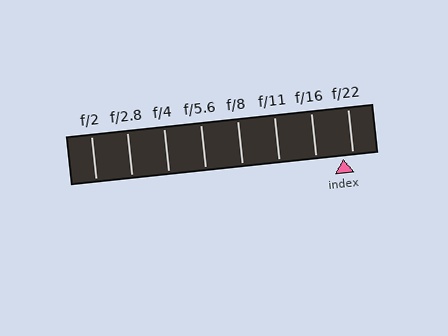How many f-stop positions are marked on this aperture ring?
There are 8 f-stop positions marked.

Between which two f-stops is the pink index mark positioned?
The index mark is between f/16 and f/22.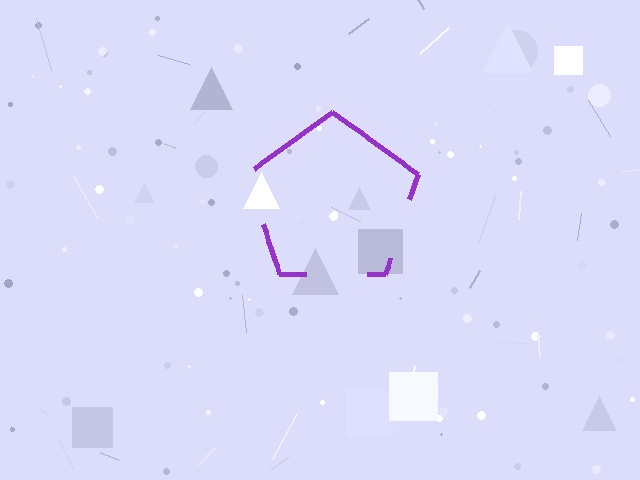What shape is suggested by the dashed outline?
The dashed outline suggests a pentagon.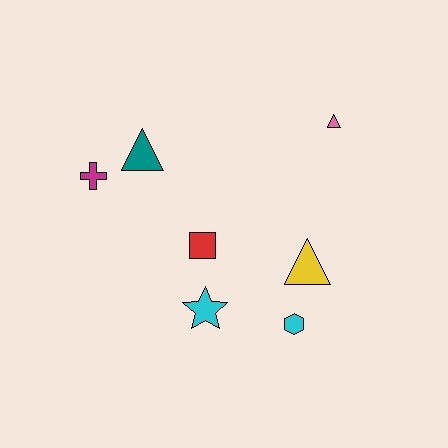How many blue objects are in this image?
There are no blue objects.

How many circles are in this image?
There are no circles.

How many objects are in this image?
There are 7 objects.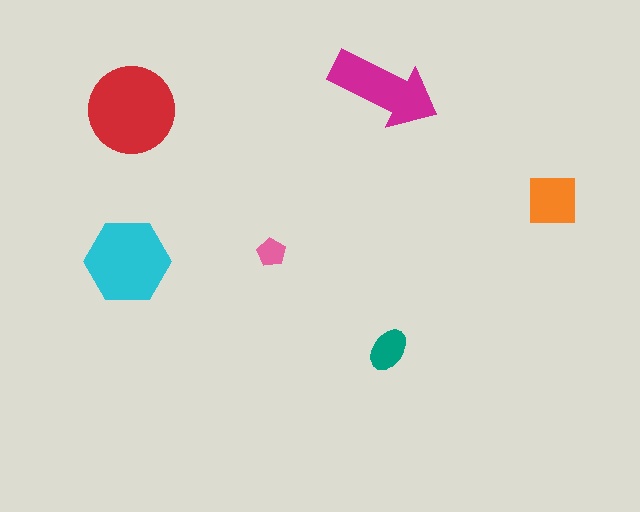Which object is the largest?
The red circle.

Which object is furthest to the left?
The cyan hexagon is leftmost.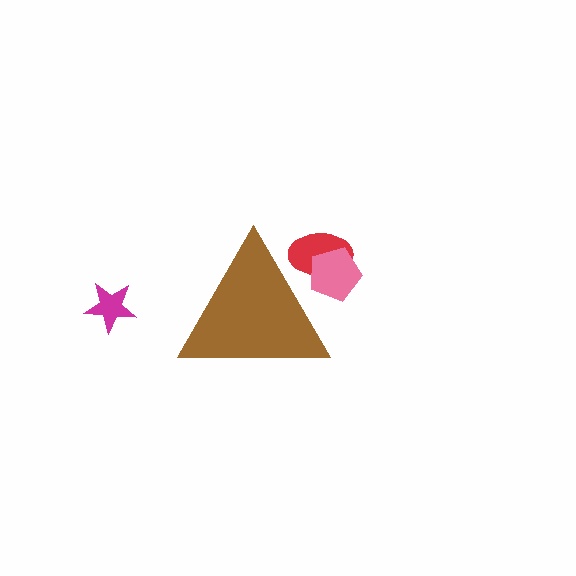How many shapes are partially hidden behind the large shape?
2 shapes are partially hidden.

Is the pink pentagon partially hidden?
Yes, the pink pentagon is partially hidden behind the brown triangle.